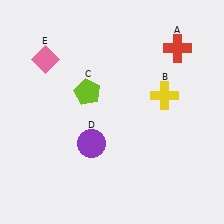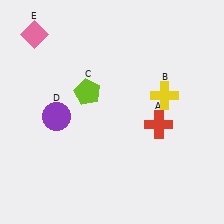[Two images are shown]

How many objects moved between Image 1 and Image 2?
3 objects moved between the two images.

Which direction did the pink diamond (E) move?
The pink diamond (E) moved up.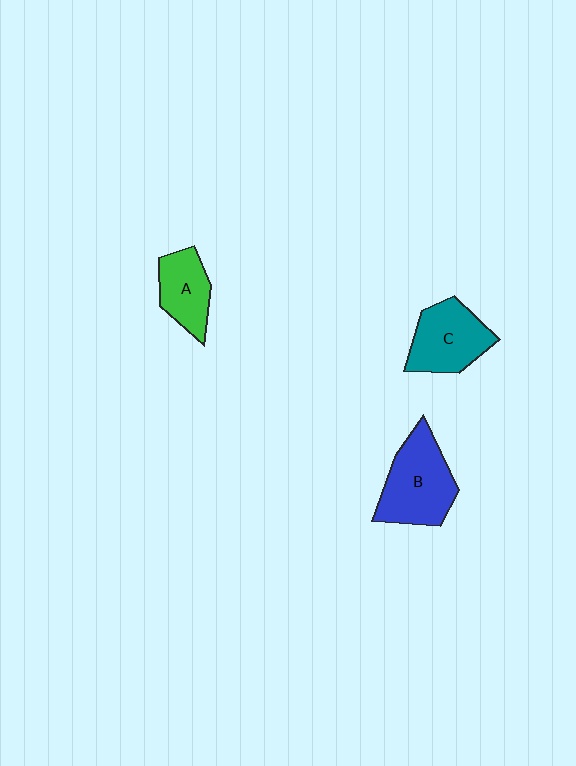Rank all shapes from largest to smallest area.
From largest to smallest: B (blue), C (teal), A (green).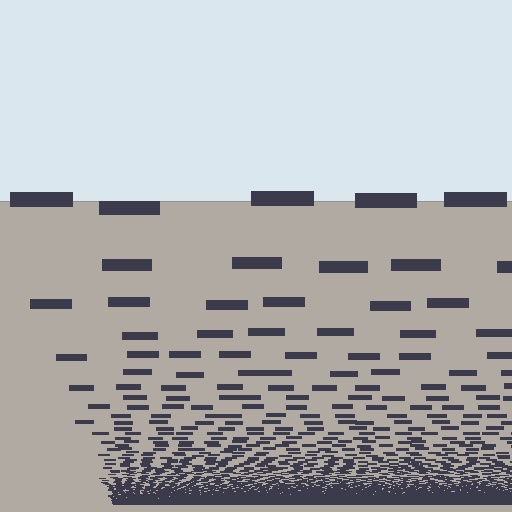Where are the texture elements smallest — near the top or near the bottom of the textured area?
Near the bottom.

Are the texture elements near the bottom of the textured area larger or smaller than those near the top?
Smaller. The gradient is inverted — elements near the bottom are smaller and denser.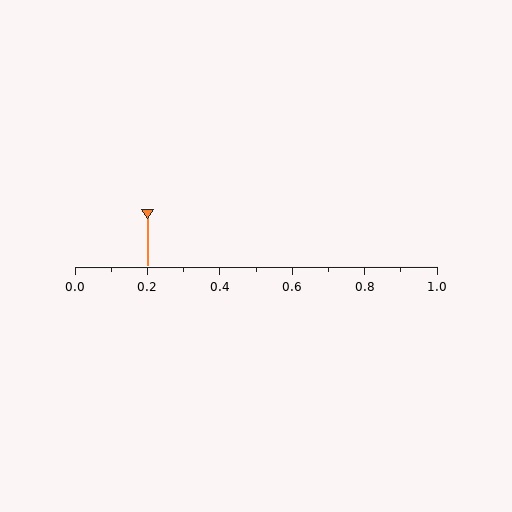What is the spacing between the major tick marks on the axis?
The major ticks are spaced 0.2 apart.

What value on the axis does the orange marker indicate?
The marker indicates approximately 0.2.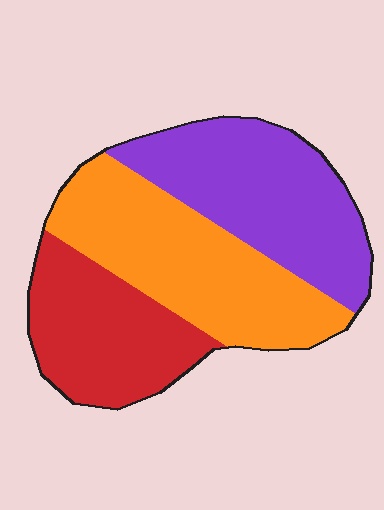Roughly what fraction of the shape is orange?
Orange covers 38% of the shape.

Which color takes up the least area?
Red, at roughly 25%.